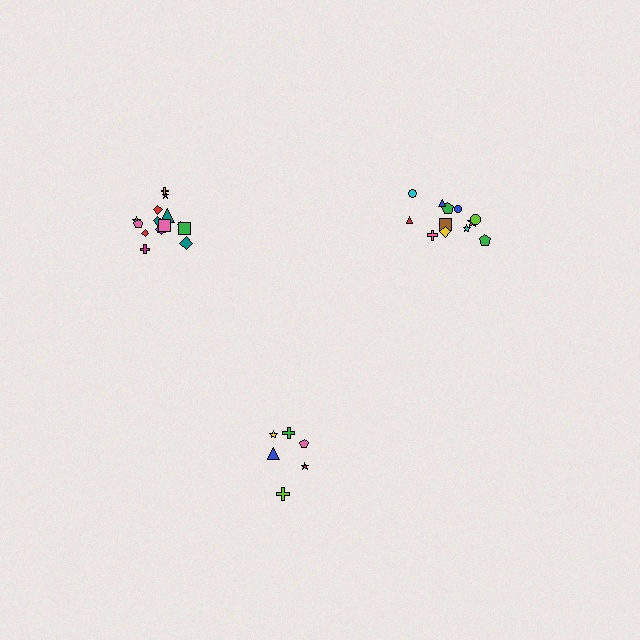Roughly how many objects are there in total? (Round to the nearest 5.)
Roughly 35 objects in total.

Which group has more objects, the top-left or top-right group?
The top-left group.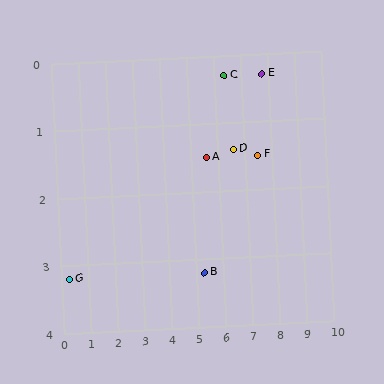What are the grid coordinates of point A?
Point A is at approximately (5.6, 1.5).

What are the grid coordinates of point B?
Point B is at approximately (5.3, 3.2).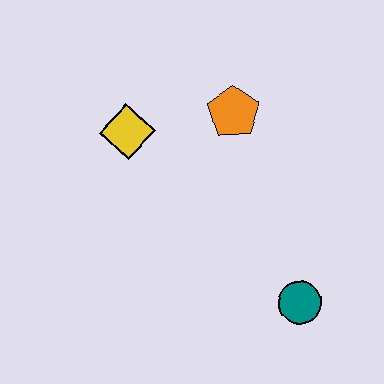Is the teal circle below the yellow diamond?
Yes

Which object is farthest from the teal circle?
The yellow diamond is farthest from the teal circle.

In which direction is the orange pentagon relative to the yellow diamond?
The orange pentagon is to the right of the yellow diamond.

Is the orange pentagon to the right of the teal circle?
No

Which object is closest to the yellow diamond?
The orange pentagon is closest to the yellow diamond.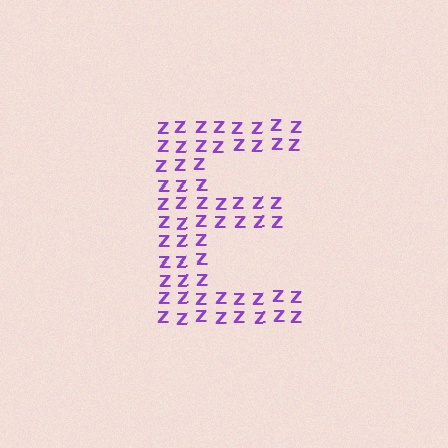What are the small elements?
The small elements are letter Z's.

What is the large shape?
The large shape is the letter E.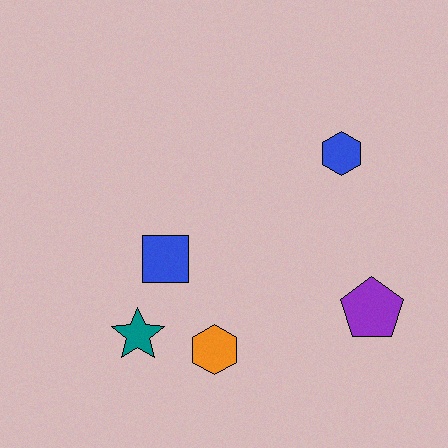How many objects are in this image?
There are 5 objects.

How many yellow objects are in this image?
There are no yellow objects.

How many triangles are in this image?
There are no triangles.